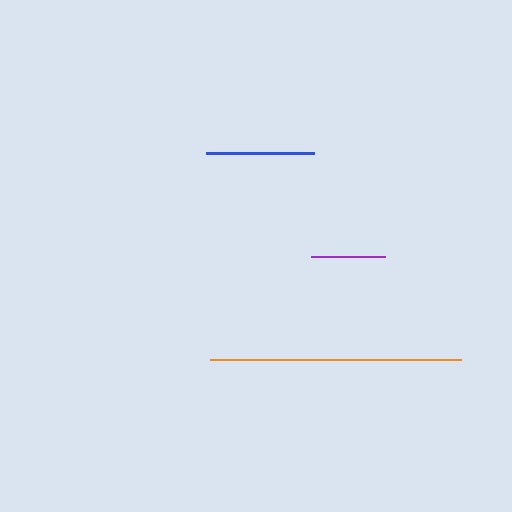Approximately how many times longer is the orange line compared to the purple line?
The orange line is approximately 3.4 times the length of the purple line.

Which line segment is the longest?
The orange line is the longest at approximately 251 pixels.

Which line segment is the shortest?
The purple line is the shortest at approximately 74 pixels.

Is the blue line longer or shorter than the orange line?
The orange line is longer than the blue line.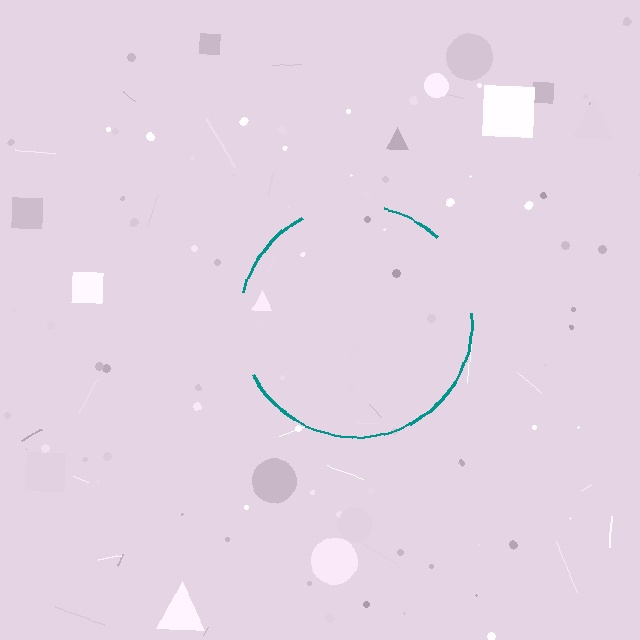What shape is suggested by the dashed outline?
The dashed outline suggests a circle.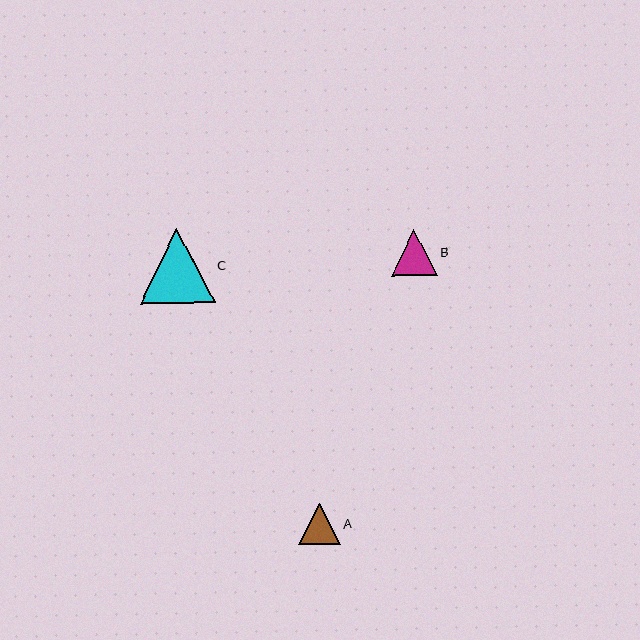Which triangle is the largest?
Triangle C is the largest with a size of approximately 74 pixels.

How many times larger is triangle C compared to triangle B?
Triangle C is approximately 1.6 times the size of triangle B.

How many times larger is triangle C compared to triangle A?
Triangle C is approximately 1.8 times the size of triangle A.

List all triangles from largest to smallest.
From largest to smallest: C, B, A.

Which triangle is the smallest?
Triangle A is the smallest with a size of approximately 41 pixels.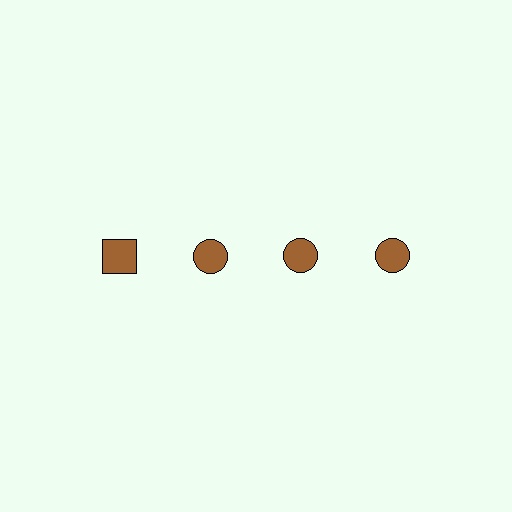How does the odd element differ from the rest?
It has a different shape: square instead of circle.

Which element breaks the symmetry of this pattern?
The brown square in the top row, leftmost column breaks the symmetry. All other shapes are brown circles.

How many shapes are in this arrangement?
There are 4 shapes arranged in a grid pattern.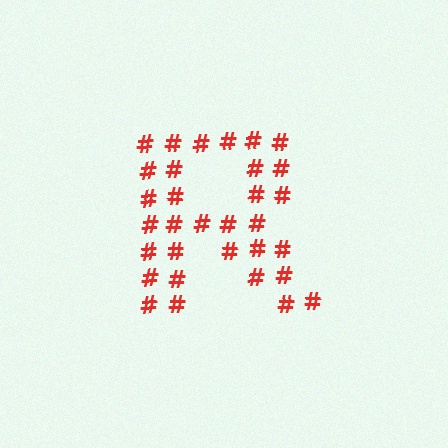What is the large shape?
The large shape is the letter R.